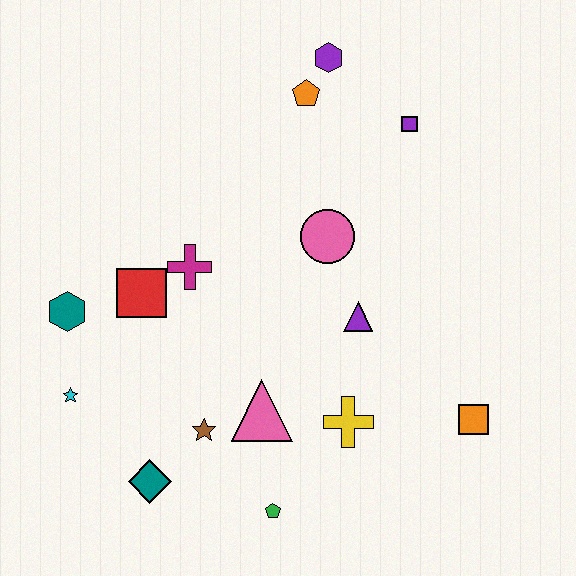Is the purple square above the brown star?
Yes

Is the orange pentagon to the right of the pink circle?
No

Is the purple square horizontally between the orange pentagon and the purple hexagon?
No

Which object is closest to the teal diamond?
The brown star is closest to the teal diamond.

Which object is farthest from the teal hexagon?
The orange square is farthest from the teal hexagon.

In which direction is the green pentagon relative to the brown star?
The green pentagon is below the brown star.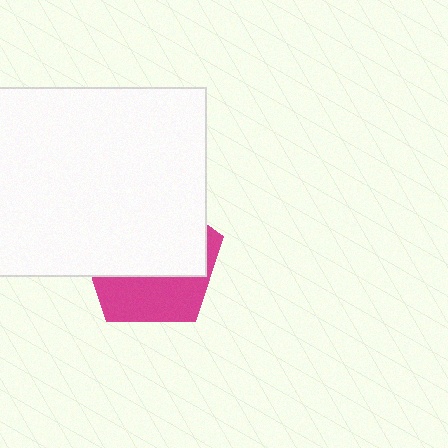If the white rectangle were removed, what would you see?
You would see the complete magenta pentagon.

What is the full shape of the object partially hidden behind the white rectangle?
The partially hidden object is a magenta pentagon.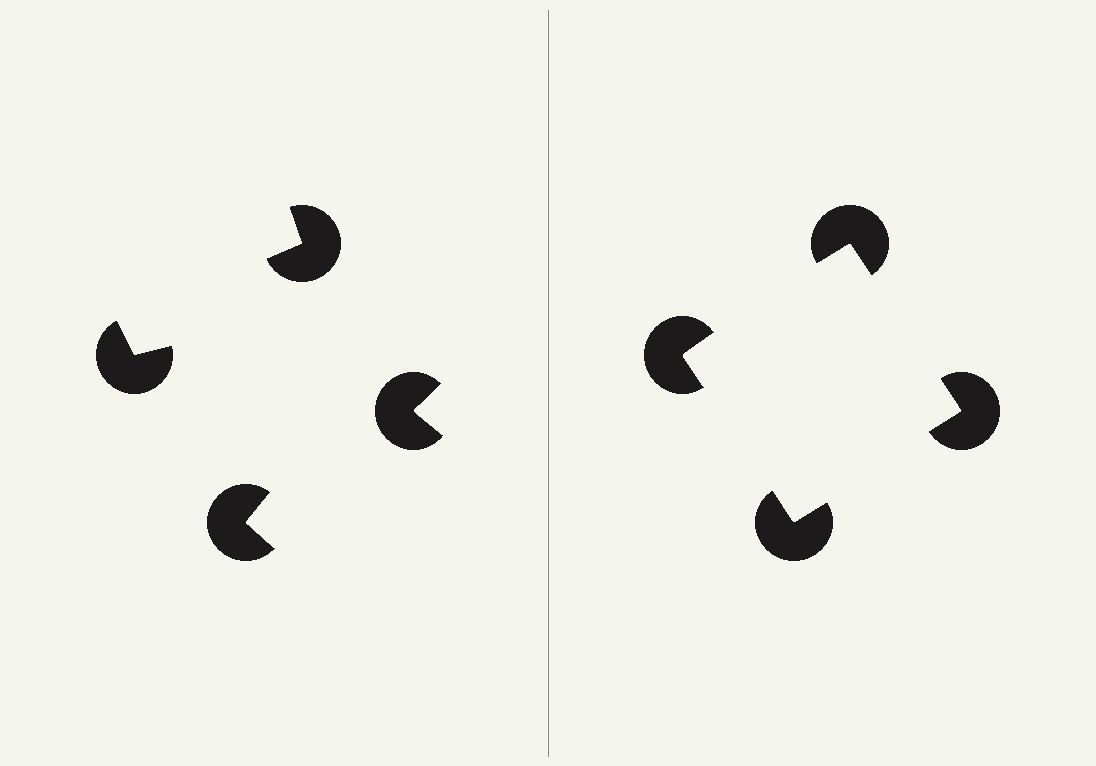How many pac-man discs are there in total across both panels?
8 — 4 on each side.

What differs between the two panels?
The pac-man discs are positioned identically on both sides; only the wedge orientations differ. On the right they align to a square; on the left they are misaligned.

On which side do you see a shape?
An illusory square appears on the right side. On the left side the wedge cuts are rotated, so no coherent shape forms.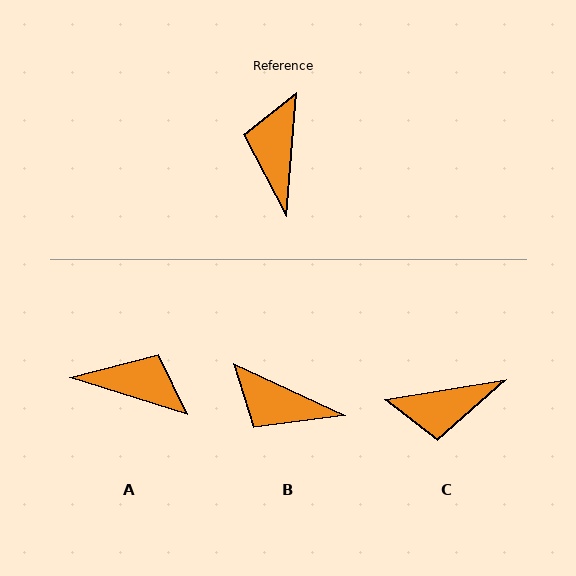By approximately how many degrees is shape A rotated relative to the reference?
Approximately 103 degrees clockwise.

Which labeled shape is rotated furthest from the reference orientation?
C, about 104 degrees away.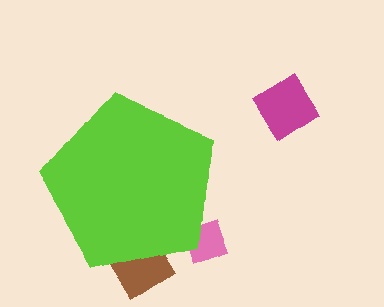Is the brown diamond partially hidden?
Yes, the brown diamond is partially hidden behind the lime pentagon.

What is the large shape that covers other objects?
A lime pentagon.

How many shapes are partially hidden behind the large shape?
2 shapes are partially hidden.